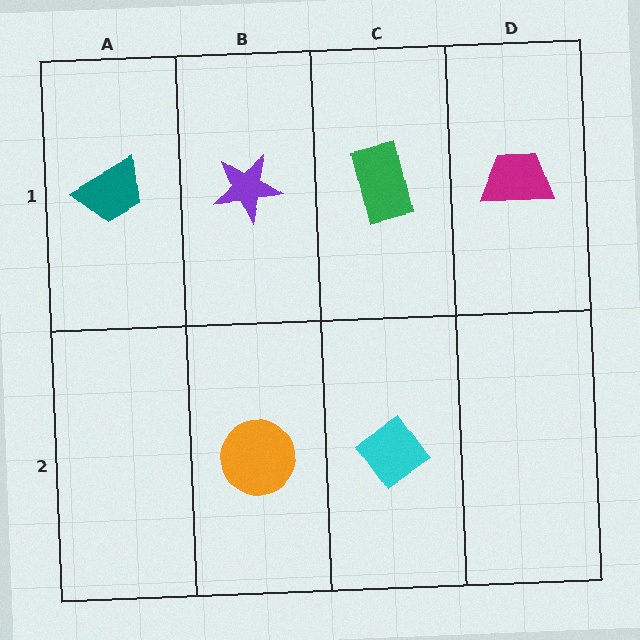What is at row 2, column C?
A cyan diamond.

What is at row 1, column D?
A magenta trapezoid.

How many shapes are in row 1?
4 shapes.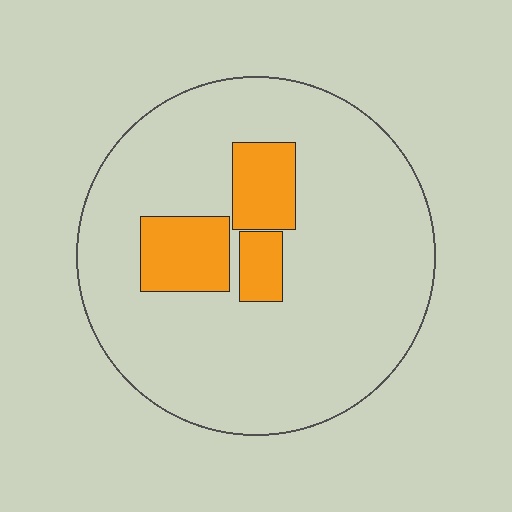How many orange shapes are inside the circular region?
3.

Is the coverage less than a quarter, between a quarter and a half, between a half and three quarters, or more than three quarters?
Less than a quarter.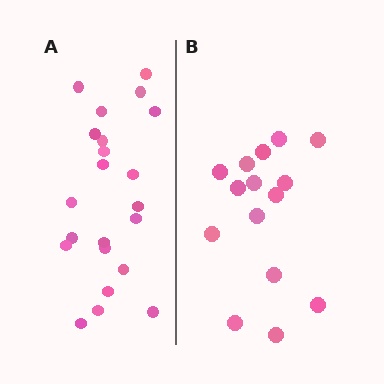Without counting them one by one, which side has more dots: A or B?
Region A (the left region) has more dots.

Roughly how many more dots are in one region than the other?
Region A has roughly 8 or so more dots than region B.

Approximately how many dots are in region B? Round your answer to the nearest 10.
About 20 dots. (The exact count is 15, which rounds to 20.)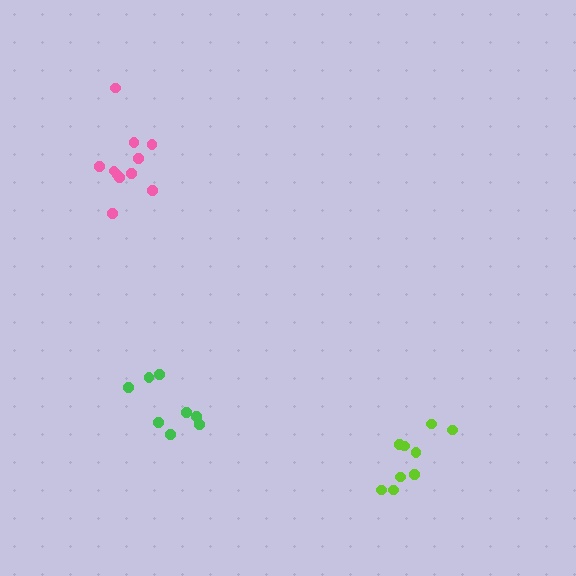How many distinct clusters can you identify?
There are 3 distinct clusters.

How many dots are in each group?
Group 1: 9 dots, Group 2: 12 dots, Group 3: 8 dots (29 total).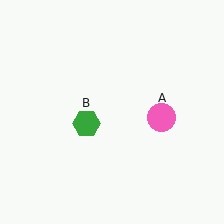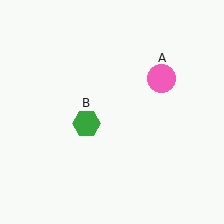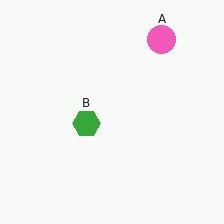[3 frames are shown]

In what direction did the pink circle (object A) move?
The pink circle (object A) moved up.